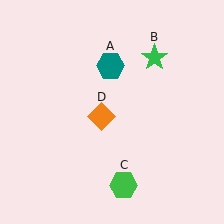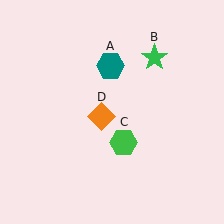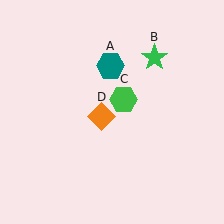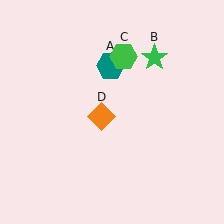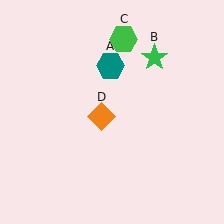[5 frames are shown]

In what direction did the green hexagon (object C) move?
The green hexagon (object C) moved up.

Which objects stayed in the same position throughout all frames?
Teal hexagon (object A) and green star (object B) and orange diamond (object D) remained stationary.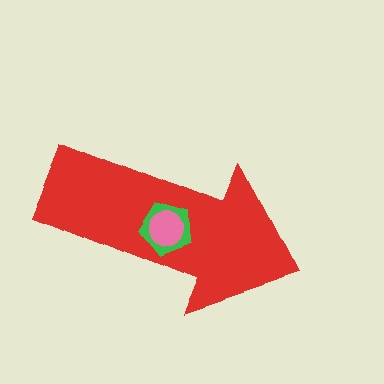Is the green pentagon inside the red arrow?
Yes.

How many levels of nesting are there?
3.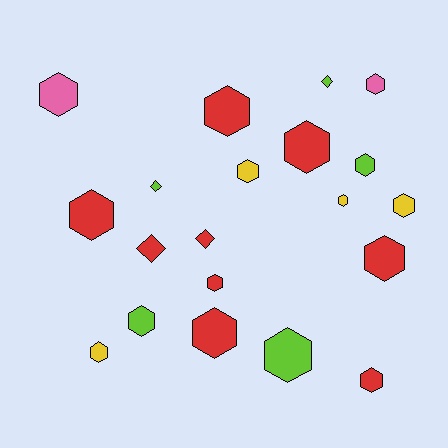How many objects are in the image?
There are 20 objects.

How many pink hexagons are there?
There are 2 pink hexagons.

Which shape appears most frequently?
Hexagon, with 16 objects.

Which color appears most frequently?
Red, with 9 objects.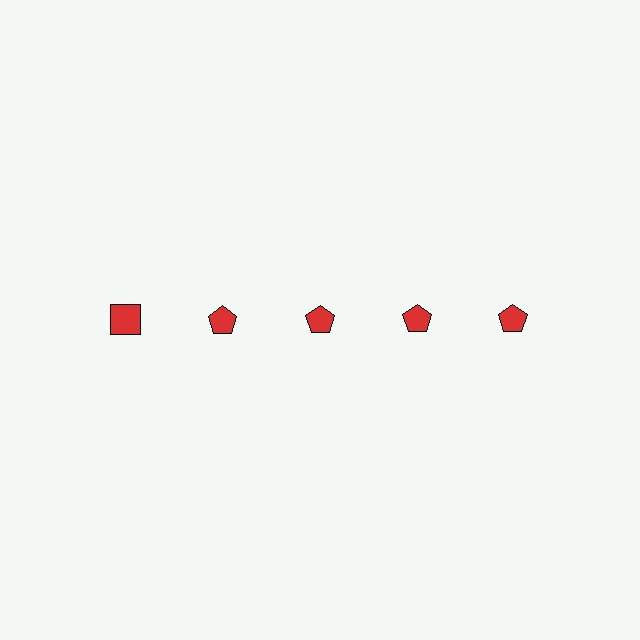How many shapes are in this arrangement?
There are 5 shapes arranged in a grid pattern.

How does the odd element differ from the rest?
It has a different shape: square instead of pentagon.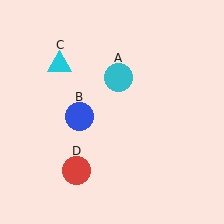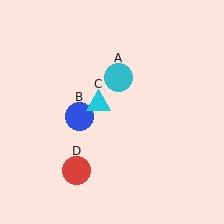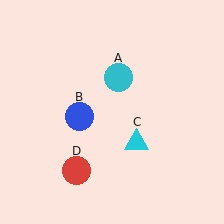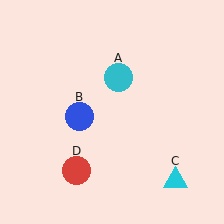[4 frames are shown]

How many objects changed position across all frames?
1 object changed position: cyan triangle (object C).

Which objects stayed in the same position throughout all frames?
Cyan circle (object A) and blue circle (object B) and red circle (object D) remained stationary.